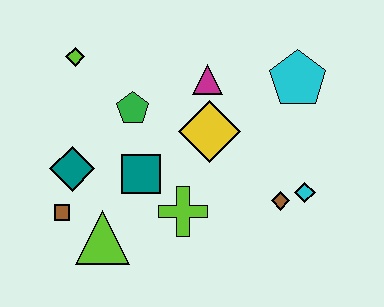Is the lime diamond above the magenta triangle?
Yes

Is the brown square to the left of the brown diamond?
Yes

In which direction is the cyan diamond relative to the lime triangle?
The cyan diamond is to the right of the lime triangle.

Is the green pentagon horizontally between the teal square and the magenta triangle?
No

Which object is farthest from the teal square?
The cyan pentagon is farthest from the teal square.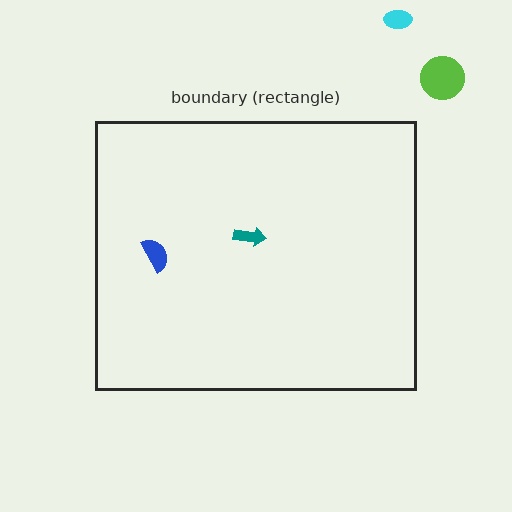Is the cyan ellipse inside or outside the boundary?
Outside.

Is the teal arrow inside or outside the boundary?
Inside.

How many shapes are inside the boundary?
2 inside, 2 outside.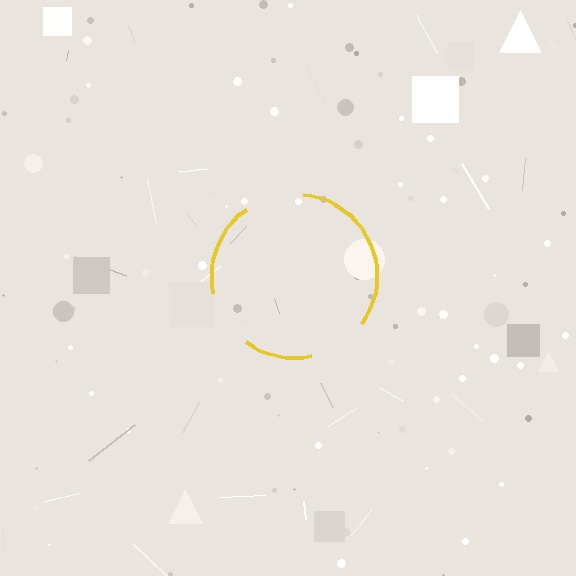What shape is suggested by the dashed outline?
The dashed outline suggests a circle.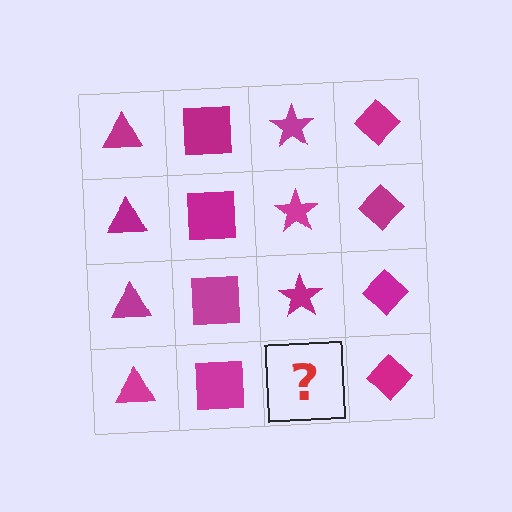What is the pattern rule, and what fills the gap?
The rule is that each column has a consistent shape. The gap should be filled with a magenta star.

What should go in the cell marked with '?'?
The missing cell should contain a magenta star.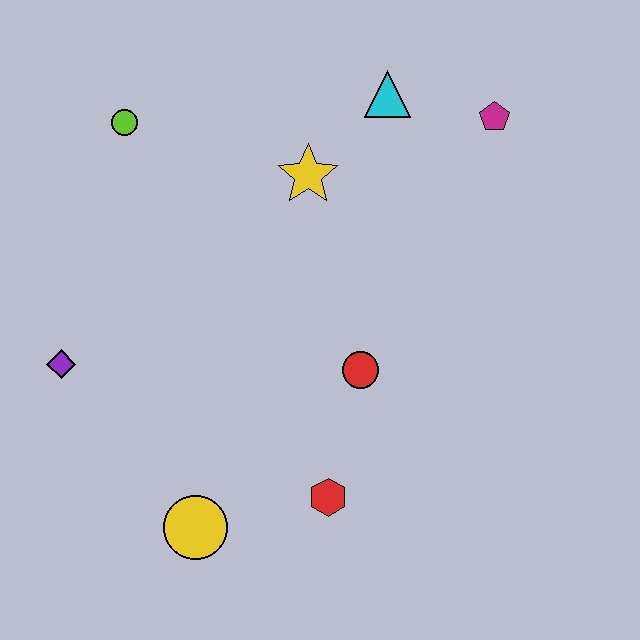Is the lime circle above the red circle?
Yes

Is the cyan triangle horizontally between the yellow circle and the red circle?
No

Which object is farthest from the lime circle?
The red hexagon is farthest from the lime circle.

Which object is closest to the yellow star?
The cyan triangle is closest to the yellow star.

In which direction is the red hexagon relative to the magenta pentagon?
The red hexagon is below the magenta pentagon.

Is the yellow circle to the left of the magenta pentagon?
Yes